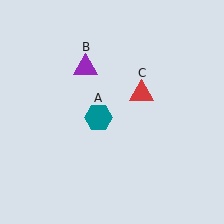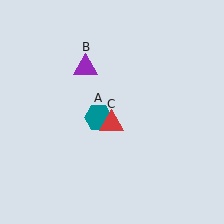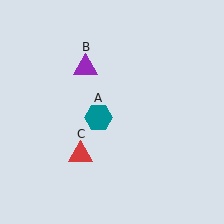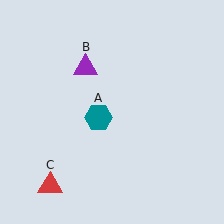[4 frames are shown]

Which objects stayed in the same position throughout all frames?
Teal hexagon (object A) and purple triangle (object B) remained stationary.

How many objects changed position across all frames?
1 object changed position: red triangle (object C).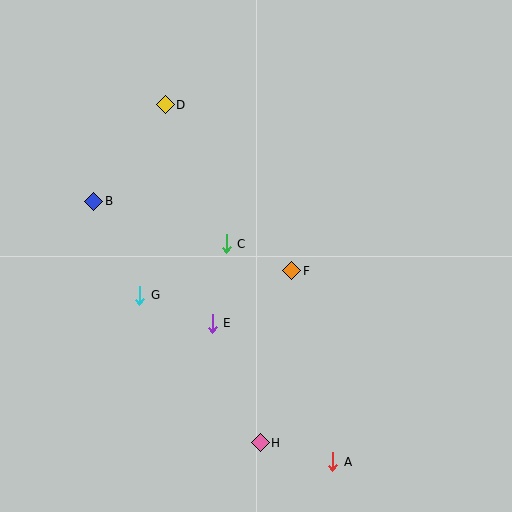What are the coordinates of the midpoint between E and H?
The midpoint between E and H is at (236, 383).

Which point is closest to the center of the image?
Point C at (226, 244) is closest to the center.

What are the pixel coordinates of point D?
Point D is at (165, 105).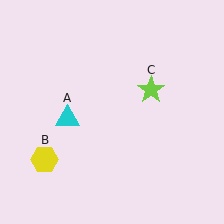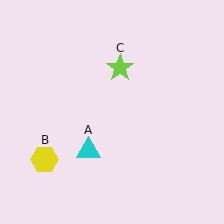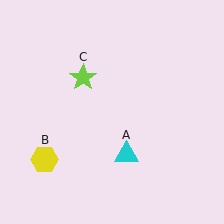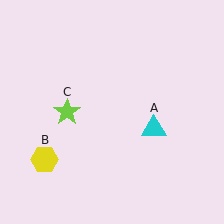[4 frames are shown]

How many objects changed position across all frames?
2 objects changed position: cyan triangle (object A), lime star (object C).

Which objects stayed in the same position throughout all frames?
Yellow hexagon (object B) remained stationary.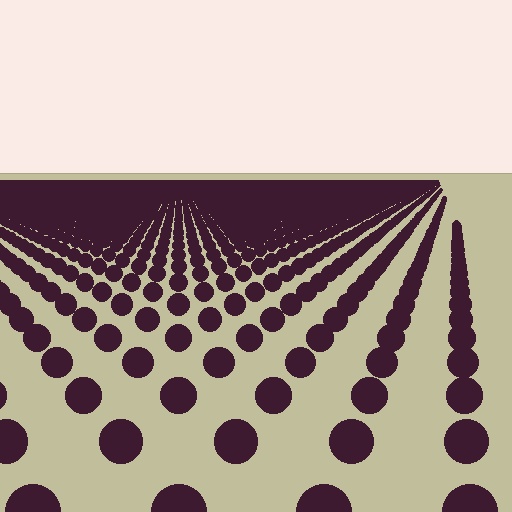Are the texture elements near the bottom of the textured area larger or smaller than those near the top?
Larger. Near the bottom, elements are closer to the viewer and appear at a bigger on-screen size.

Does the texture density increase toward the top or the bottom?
Density increases toward the top.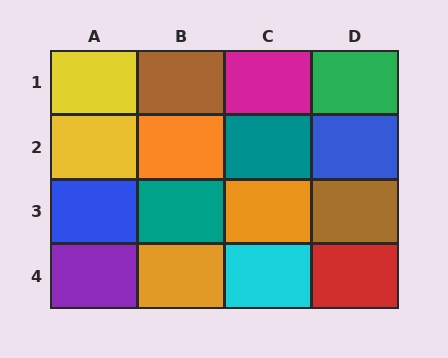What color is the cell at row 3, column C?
Orange.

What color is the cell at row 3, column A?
Blue.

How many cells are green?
1 cell is green.